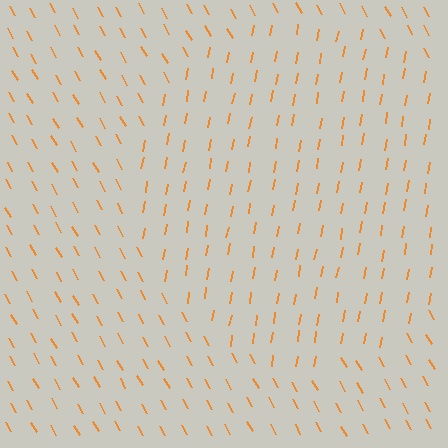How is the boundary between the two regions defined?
The boundary is defined purely by a change in line orientation (approximately 39 degrees difference). All lines are the same color and thickness.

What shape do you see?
I see a circle.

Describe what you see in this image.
The image is filled with small orange line segments. A circle region in the image has lines oriented differently from the surrounding lines, creating a visible texture boundary.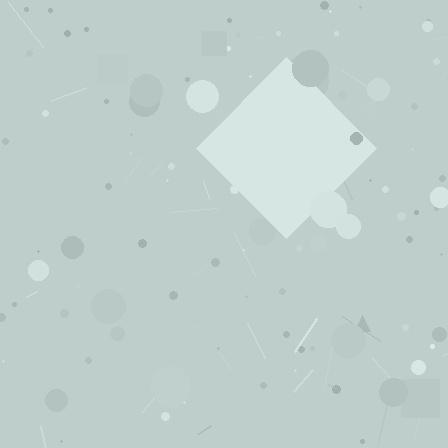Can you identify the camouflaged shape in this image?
The camouflaged shape is a diamond.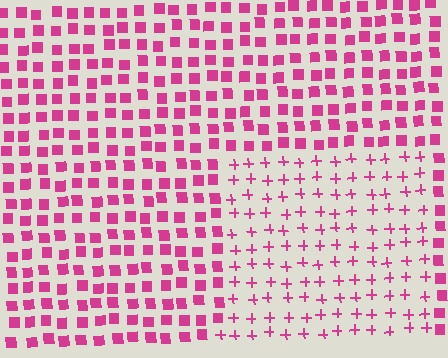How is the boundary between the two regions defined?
The boundary is defined by a change in element shape: plus signs inside vs. squares outside. All elements share the same color and spacing.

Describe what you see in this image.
The image is filled with small magenta elements arranged in a uniform grid. A rectangle-shaped region contains plus signs, while the surrounding area contains squares. The boundary is defined purely by the change in element shape.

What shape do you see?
I see a rectangle.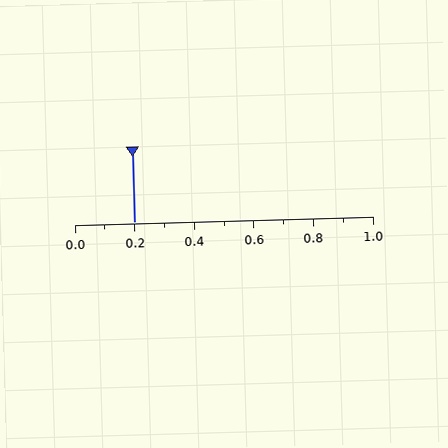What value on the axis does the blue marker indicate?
The marker indicates approximately 0.2.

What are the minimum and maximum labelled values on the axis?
The axis runs from 0.0 to 1.0.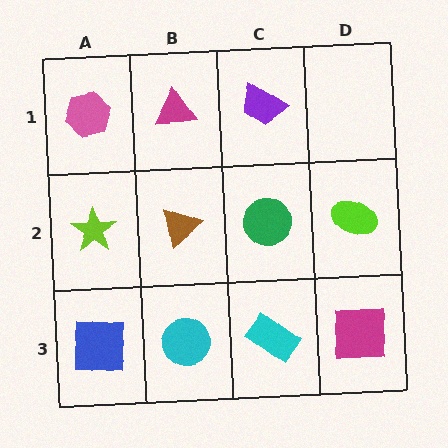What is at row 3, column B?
A cyan circle.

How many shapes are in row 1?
3 shapes.